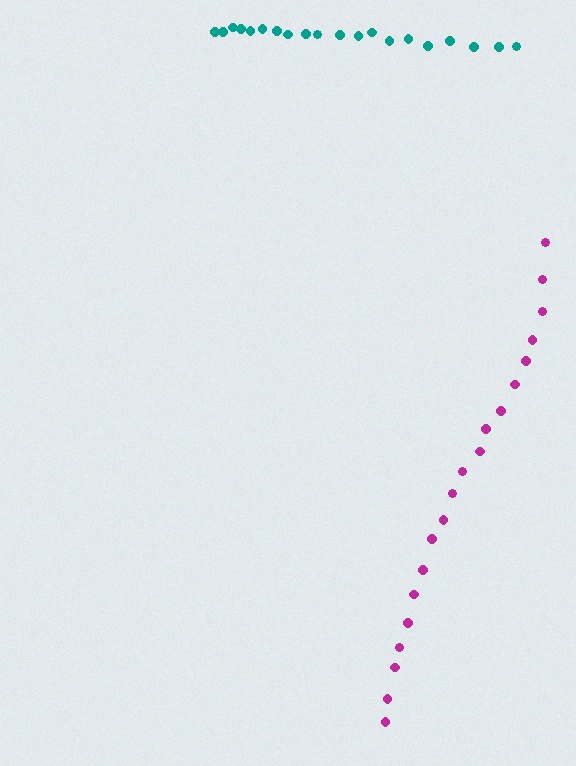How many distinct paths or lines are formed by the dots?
There are 2 distinct paths.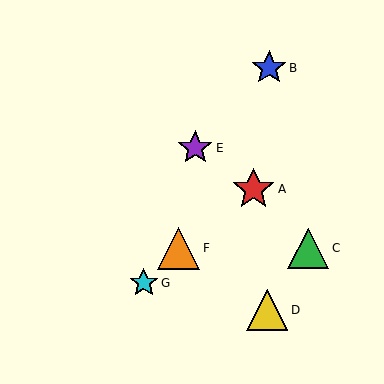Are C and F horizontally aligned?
Yes, both are at y≈249.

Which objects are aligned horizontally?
Objects C, F are aligned horizontally.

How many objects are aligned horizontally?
2 objects (C, F) are aligned horizontally.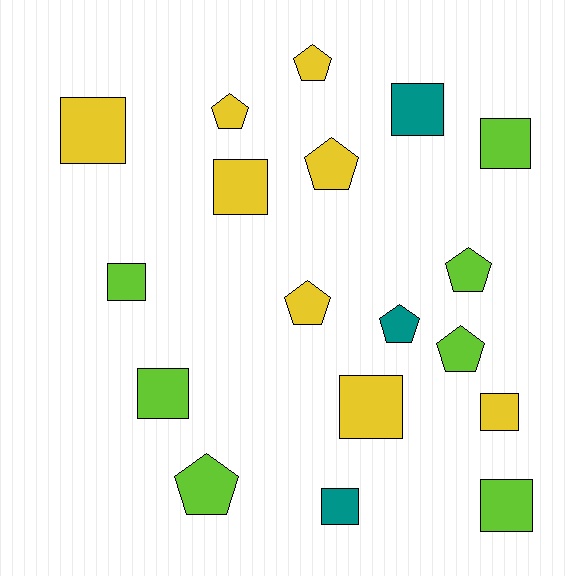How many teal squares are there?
There are 2 teal squares.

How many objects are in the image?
There are 18 objects.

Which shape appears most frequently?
Square, with 10 objects.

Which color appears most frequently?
Yellow, with 8 objects.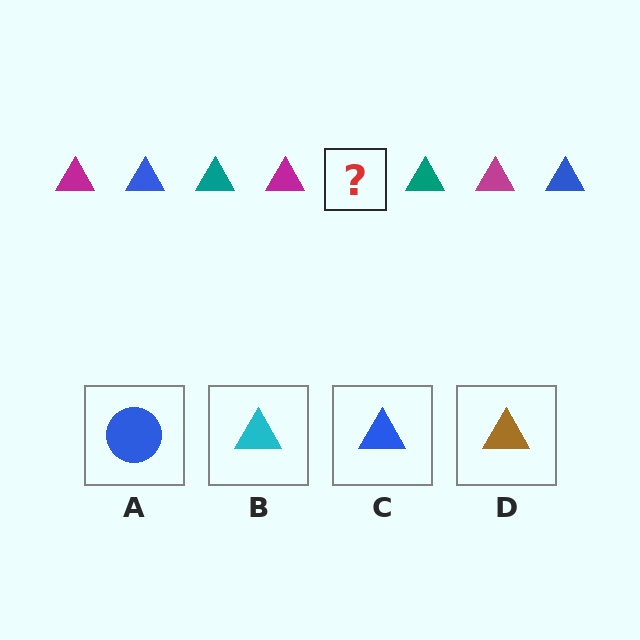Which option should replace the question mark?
Option C.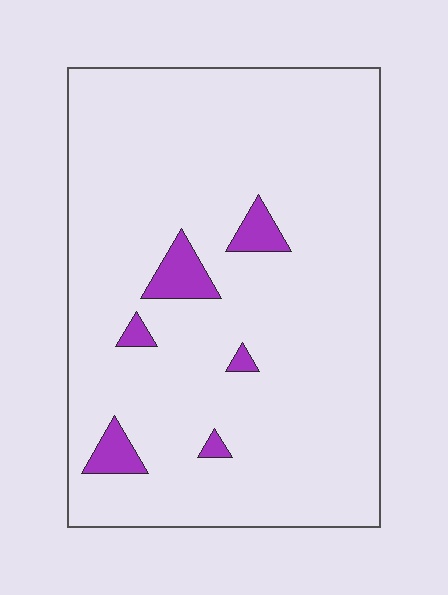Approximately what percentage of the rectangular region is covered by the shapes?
Approximately 5%.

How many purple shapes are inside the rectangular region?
6.